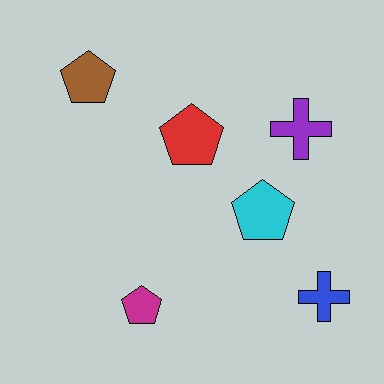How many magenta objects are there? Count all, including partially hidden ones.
There is 1 magenta object.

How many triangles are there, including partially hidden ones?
There are no triangles.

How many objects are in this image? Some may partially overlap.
There are 6 objects.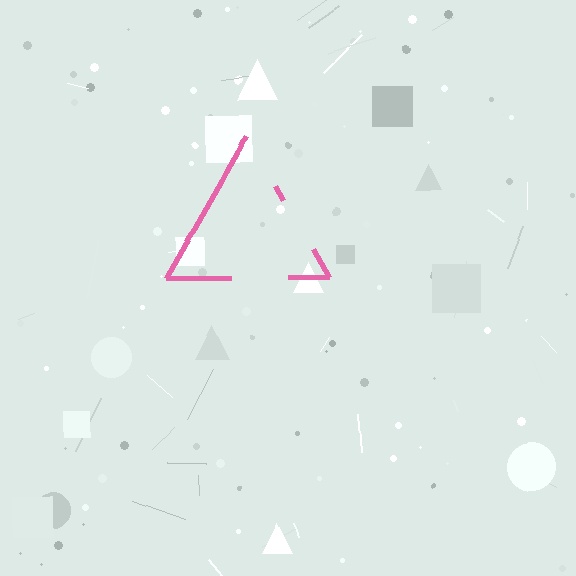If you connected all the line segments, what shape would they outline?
They would outline a triangle.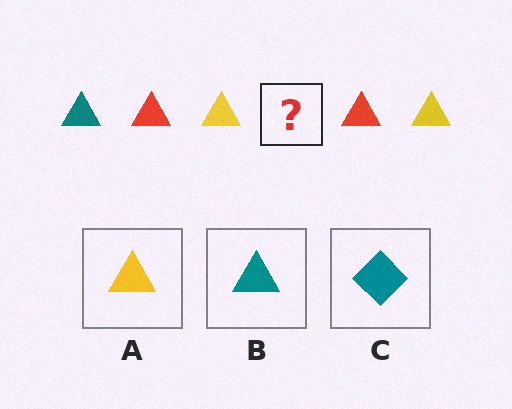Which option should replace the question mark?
Option B.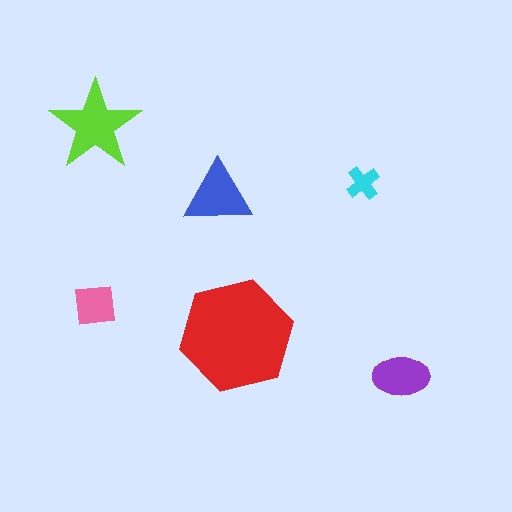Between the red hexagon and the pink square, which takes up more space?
The red hexagon.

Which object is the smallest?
The cyan cross.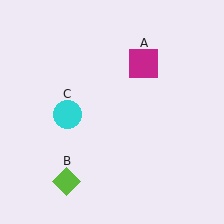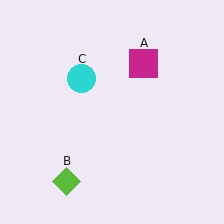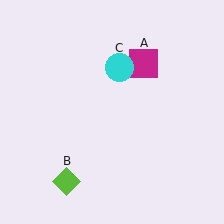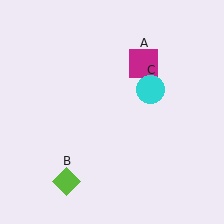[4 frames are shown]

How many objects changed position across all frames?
1 object changed position: cyan circle (object C).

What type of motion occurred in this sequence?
The cyan circle (object C) rotated clockwise around the center of the scene.